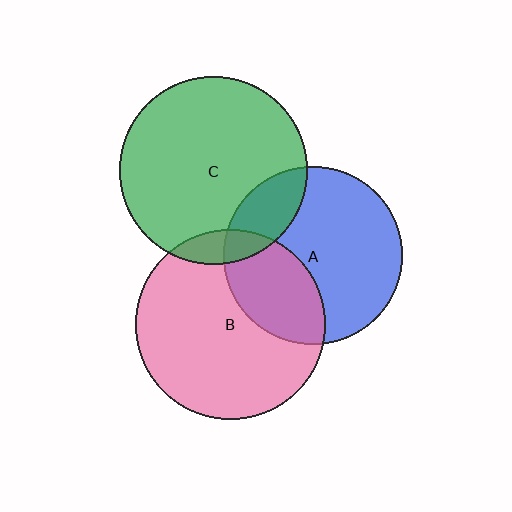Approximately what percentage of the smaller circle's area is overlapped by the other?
Approximately 30%.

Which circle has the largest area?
Circle B (pink).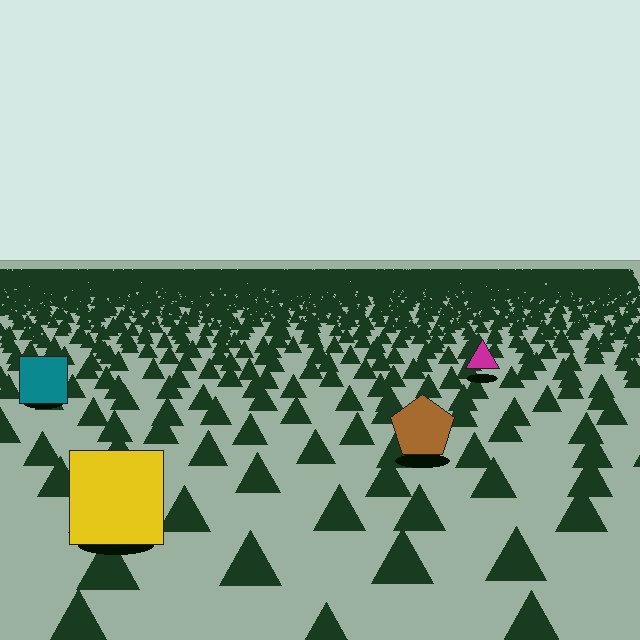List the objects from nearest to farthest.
From nearest to farthest: the yellow square, the brown pentagon, the teal square, the magenta triangle.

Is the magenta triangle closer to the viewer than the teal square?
No. The teal square is closer — you can tell from the texture gradient: the ground texture is coarser near it.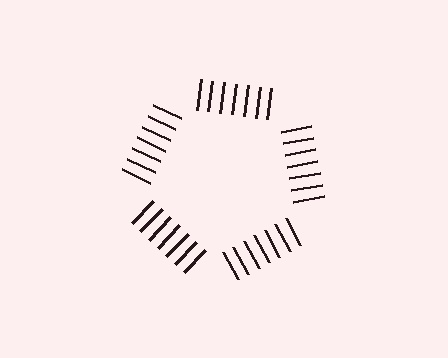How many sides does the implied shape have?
5 sides — the line-ends trace a pentagon.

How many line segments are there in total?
35 — 7 along each of the 5 edges.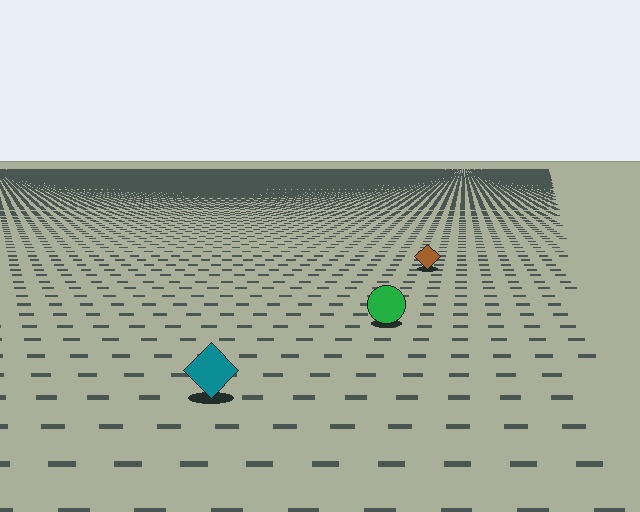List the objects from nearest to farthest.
From nearest to farthest: the teal diamond, the green circle, the brown diamond.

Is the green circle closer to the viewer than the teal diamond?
No. The teal diamond is closer — you can tell from the texture gradient: the ground texture is coarser near it.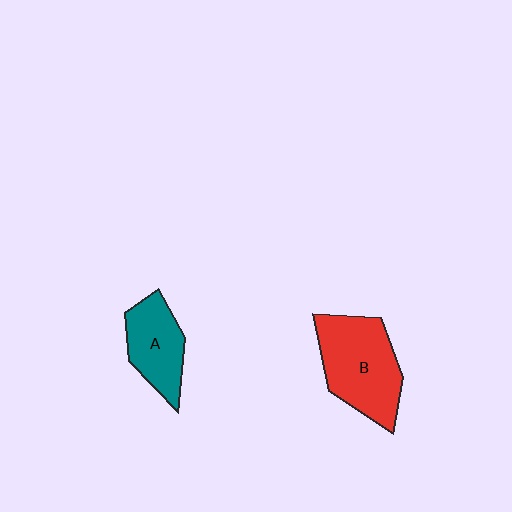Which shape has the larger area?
Shape B (red).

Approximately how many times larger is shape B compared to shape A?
Approximately 1.5 times.